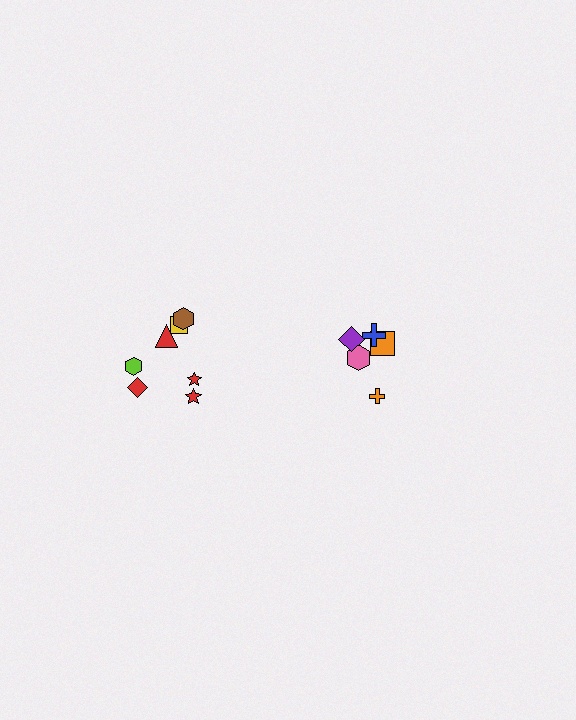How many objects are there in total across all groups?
There are 12 objects.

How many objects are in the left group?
There are 7 objects.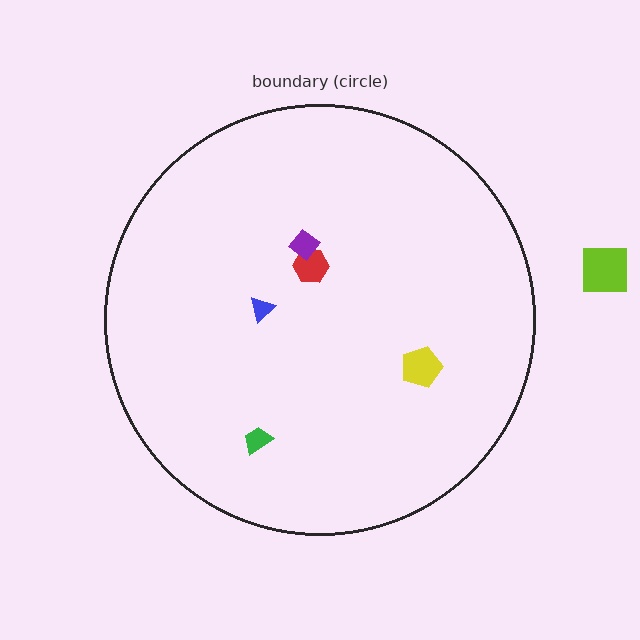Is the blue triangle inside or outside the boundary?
Inside.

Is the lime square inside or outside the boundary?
Outside.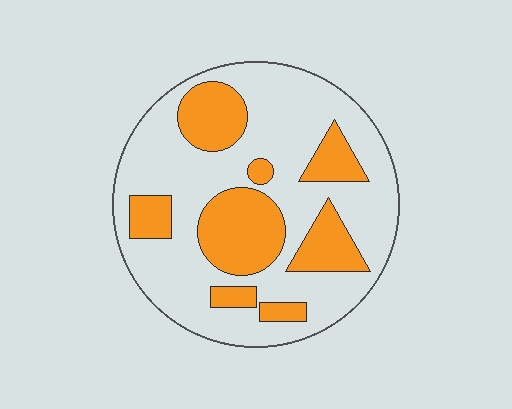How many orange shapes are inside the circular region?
8.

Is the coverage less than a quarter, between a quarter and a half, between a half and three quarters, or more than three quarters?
Between a quarter and a half.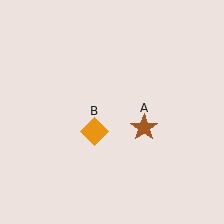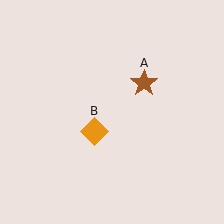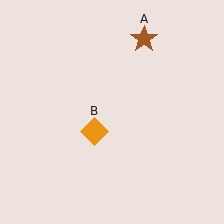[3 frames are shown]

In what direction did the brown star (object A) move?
The brown star (object A) moved up.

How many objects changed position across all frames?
1 object changed position: brown star (object A).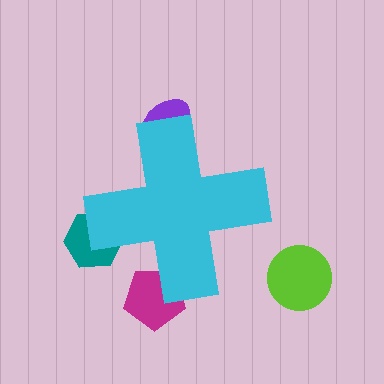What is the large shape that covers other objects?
A cyan cross.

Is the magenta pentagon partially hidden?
Yes, the magenta pentagon is partially hidden behind the cyan cross.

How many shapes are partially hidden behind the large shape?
3 shapes are partially hidden.